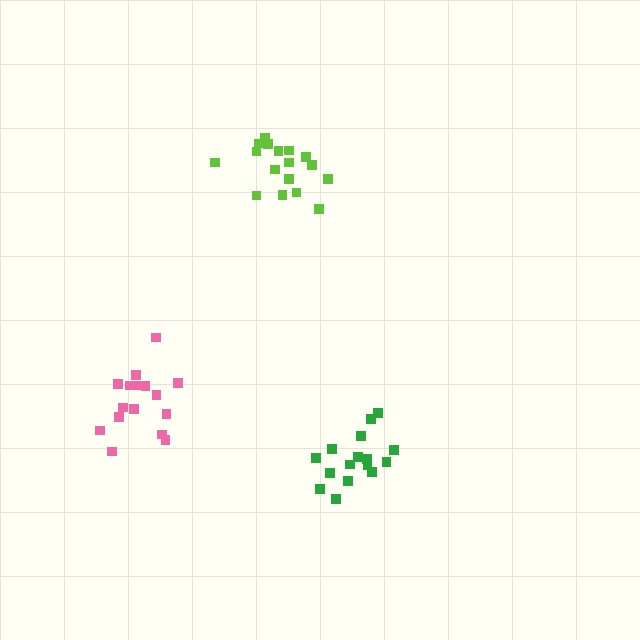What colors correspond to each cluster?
The clusters are colored: pink, green, lime.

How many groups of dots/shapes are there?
There are 3 groups.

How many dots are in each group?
Group 1: 16 dots, Group 2: 16 dots, Group 3: 17 dots (49 total).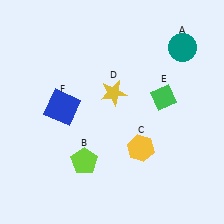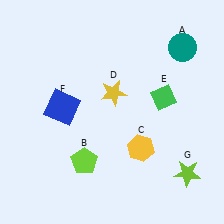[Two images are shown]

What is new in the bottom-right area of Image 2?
A lime star (G) was added in the bottom-right area of Image 2.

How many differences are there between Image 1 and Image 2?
There is 1 difference between the two images.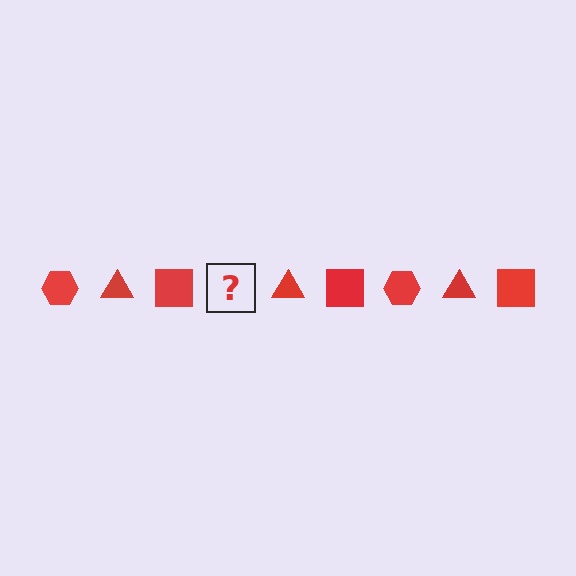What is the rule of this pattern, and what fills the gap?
The rule is that the pattern cycles through hexagon, triangle, square shapes in red. The gap should be filled with a red hexagon.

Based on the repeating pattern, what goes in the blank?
The blank should be a red hexagon.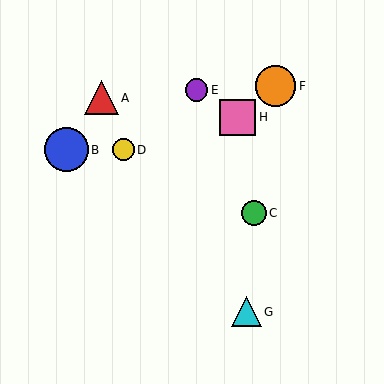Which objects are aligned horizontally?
Objects B, D are aligned horizontally.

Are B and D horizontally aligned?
Yes, both are at y≈150.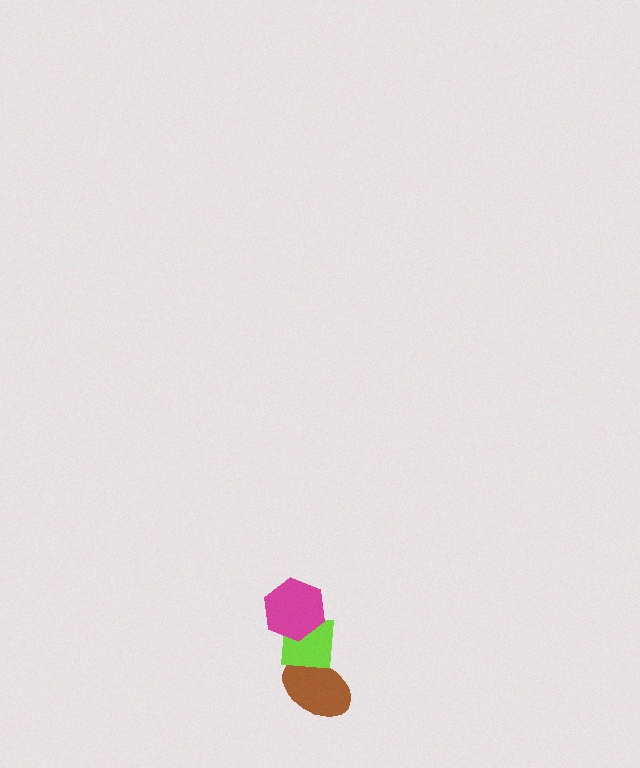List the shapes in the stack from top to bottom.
From top to bottom: the magenta hexagon, the lime square, the brown ellipse.